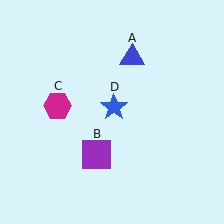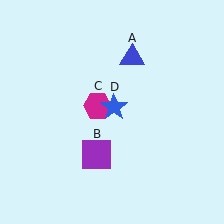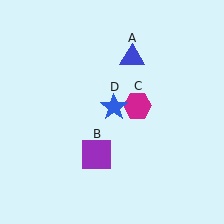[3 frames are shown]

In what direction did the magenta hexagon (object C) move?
The magenta hexagon (object C) moved right.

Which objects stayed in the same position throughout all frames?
Blue triangle (object A) and purple square (object B) and blue star (object D) remained stationary.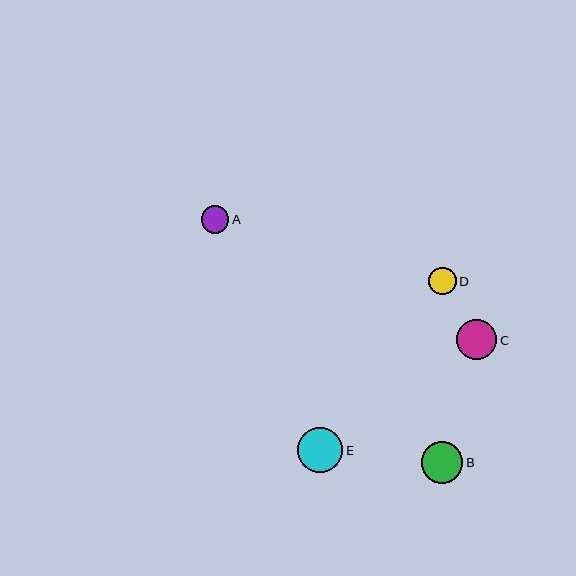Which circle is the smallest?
Circle A is the smallest with a size of approximately 27 pixels.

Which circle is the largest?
Circle E is the largest with a size of approximately 45 pixels.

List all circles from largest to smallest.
From largest to smallest: E, B, C, D, A.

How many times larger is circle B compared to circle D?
Circle B is approximately 1.5 times the size of circle D.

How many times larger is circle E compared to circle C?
Circle E is approximately 1.1 times the size of circle C.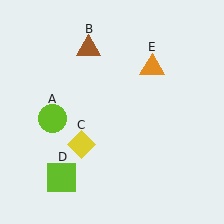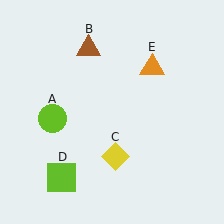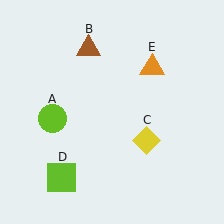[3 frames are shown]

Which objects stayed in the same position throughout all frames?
Lime circle (object A) and brown triangle (object B) and lime square (object D) and orange triangle (object E) remained stationary.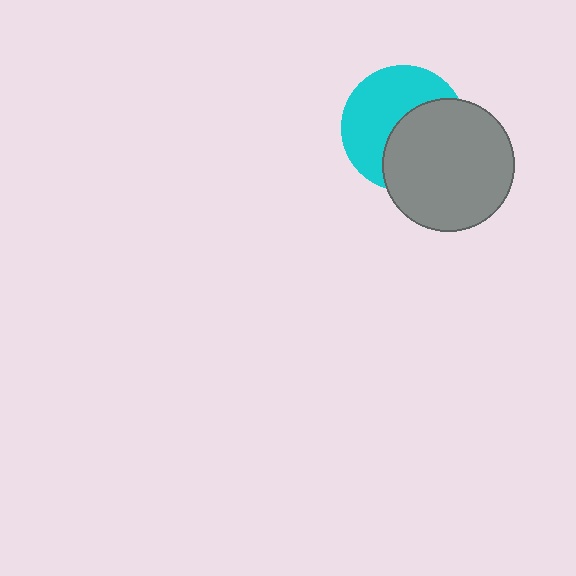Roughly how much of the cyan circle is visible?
About half of it is visible (roughly 52%).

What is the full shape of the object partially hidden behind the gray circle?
The partially hidden object is a cyan circle.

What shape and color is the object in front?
The object in front is a gray circle.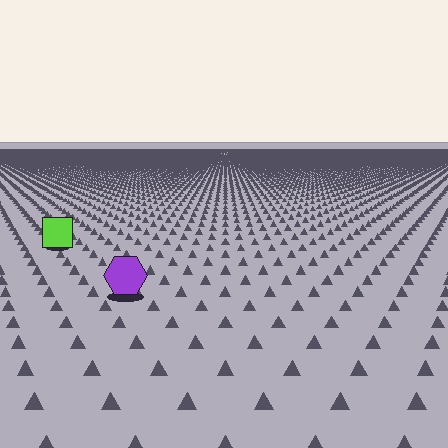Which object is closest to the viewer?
The purple hexagon is closest. The texture marks near it are larger and more spread out.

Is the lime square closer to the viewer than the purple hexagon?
No. The purple hexagon is closer — you can tell from the texture gradient: the ground texture is coarser near it.